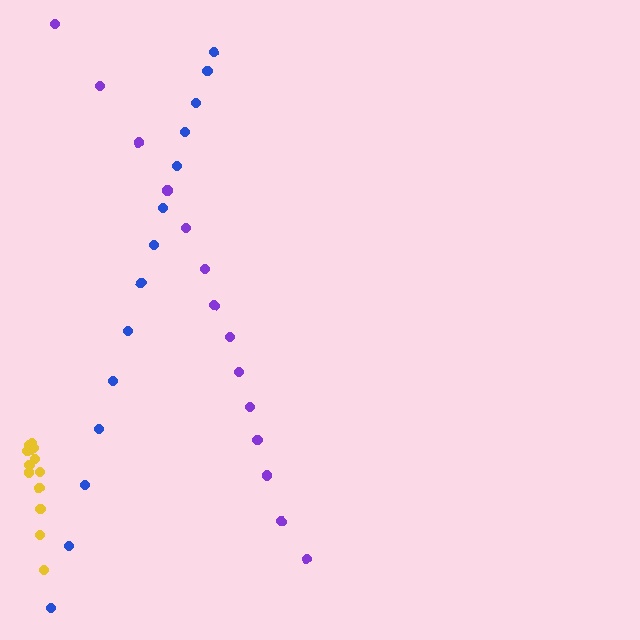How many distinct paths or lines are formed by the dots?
There are 3 distinct paths.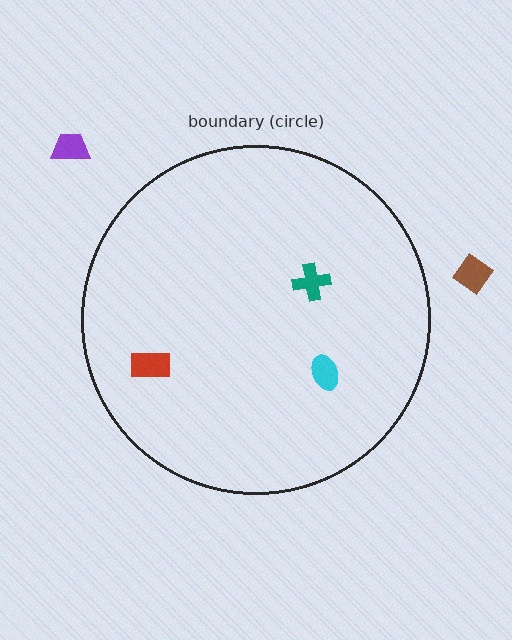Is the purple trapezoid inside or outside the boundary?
Outside.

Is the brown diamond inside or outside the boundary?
Outside.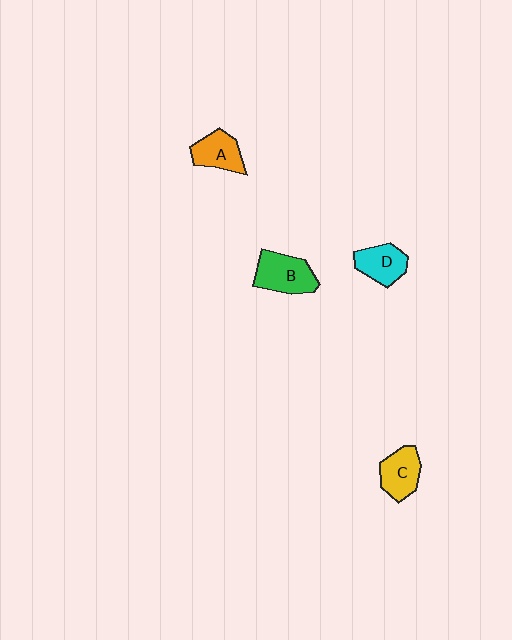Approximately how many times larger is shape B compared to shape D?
Approximately 1.3 times.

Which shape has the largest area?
Shape B (green).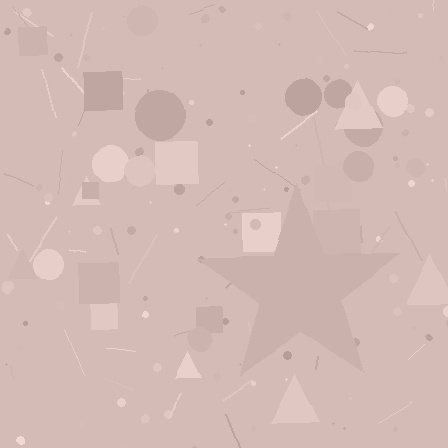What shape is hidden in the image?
A star is hidden in the image.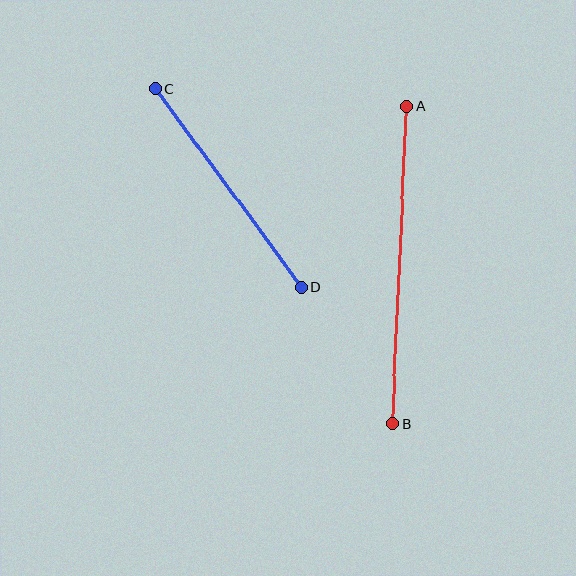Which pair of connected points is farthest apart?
Points A and B are farthest apart.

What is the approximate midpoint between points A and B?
The midpoint is at approximately (399, 265) pixels.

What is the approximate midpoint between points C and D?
The midpoint is at approximately (228, 188) pixels.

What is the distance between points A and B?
The distance is approximately 318 pixels.